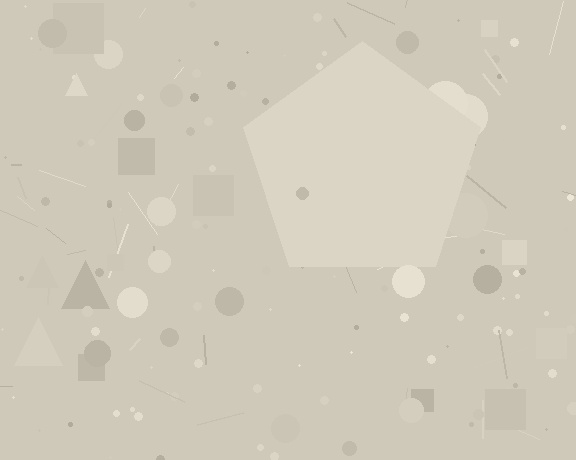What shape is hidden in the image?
A pentagon is hidden in the image.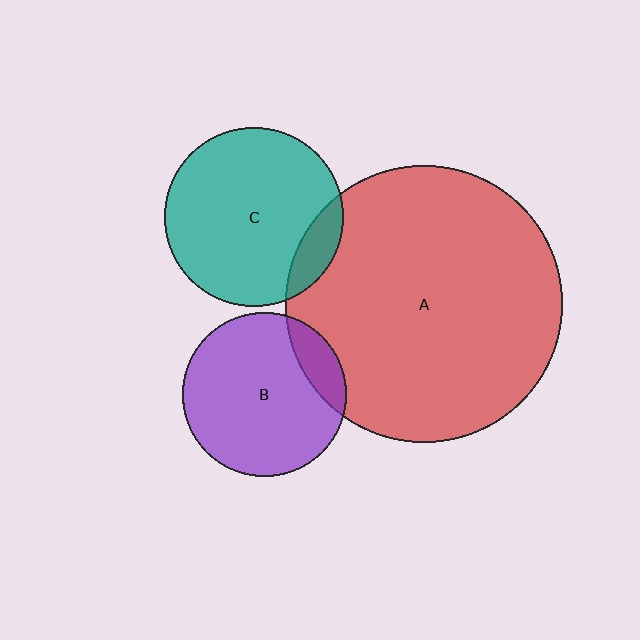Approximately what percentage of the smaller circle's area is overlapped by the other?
Approximately 10%.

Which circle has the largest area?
Circle A (red).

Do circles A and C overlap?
Yes.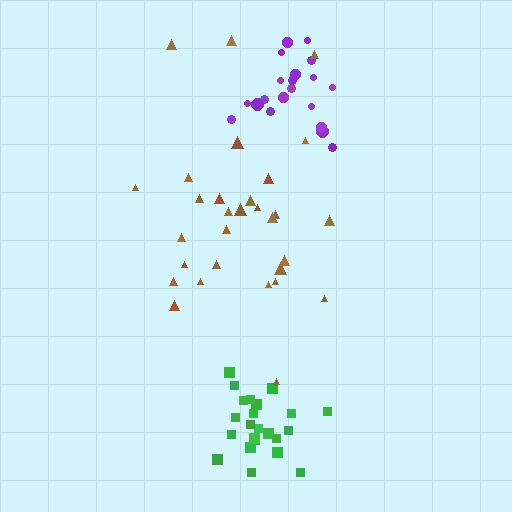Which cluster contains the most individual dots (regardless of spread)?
Brown (30).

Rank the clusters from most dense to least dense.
green, purple, brown.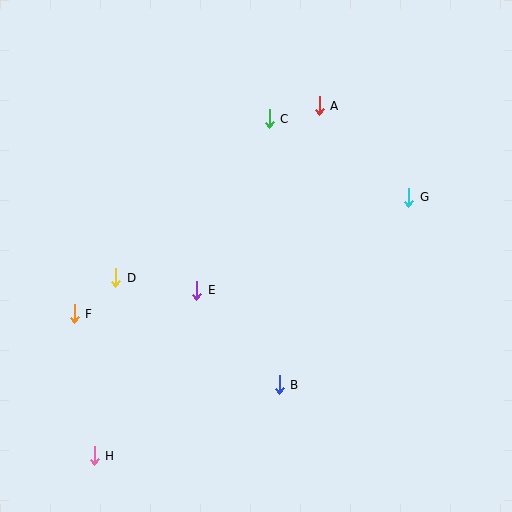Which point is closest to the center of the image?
Point E at (197, 290) is closest to the center.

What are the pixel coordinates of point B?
Point B is at (279, 385).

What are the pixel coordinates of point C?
Point C is at (269, 119).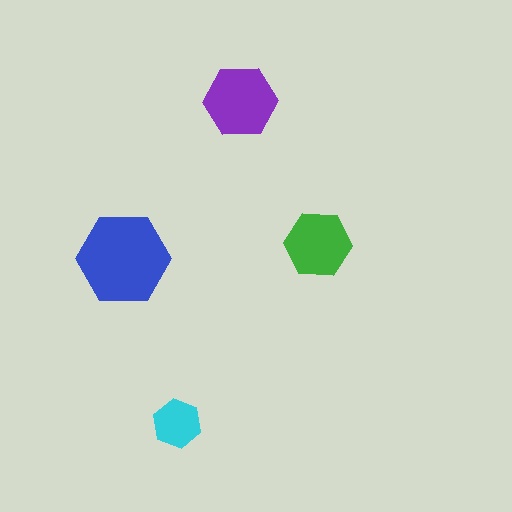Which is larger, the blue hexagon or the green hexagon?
The blue one.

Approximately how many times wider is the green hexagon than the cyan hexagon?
About 1.5 times wider.